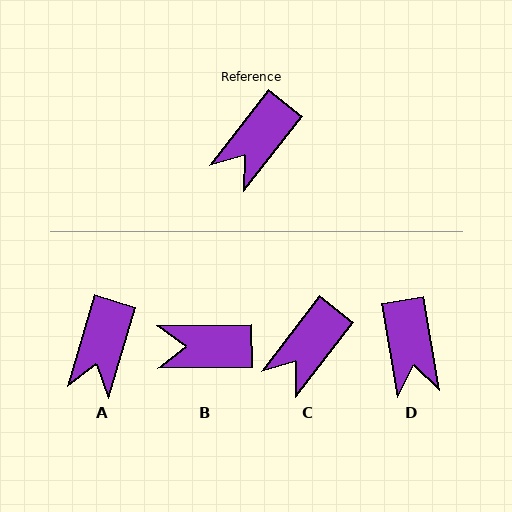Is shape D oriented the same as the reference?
No, it is off by about 47 degrees.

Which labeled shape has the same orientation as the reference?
C.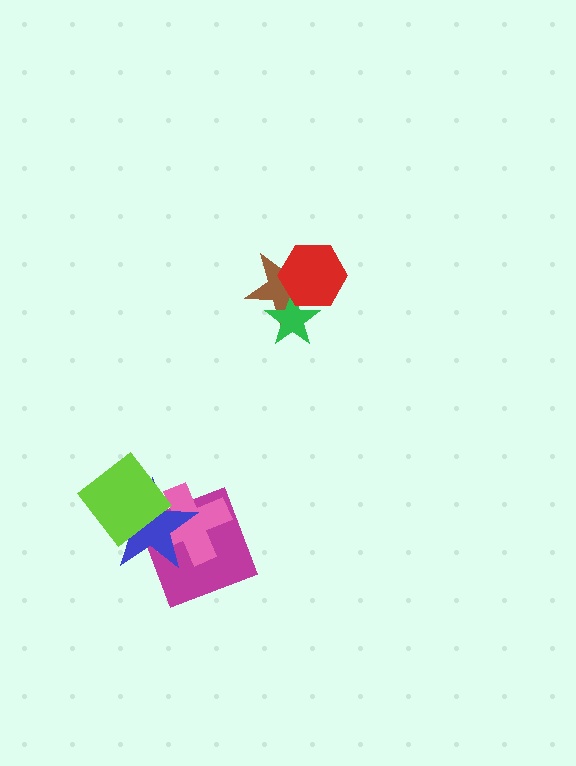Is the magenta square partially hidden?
Yes, it is partially covered by another shape.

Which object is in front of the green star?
The red hexagon is in front of the green star.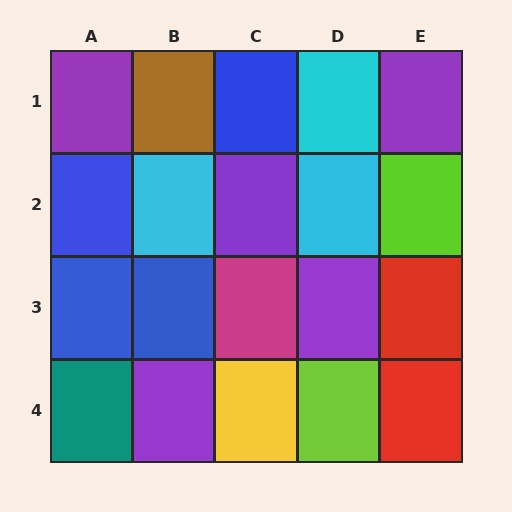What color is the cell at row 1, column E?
Purple.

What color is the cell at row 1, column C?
Blue.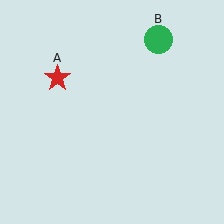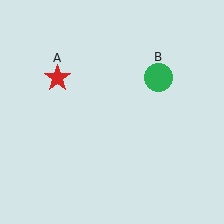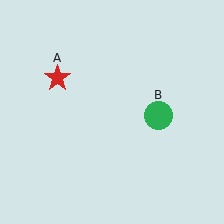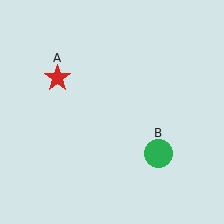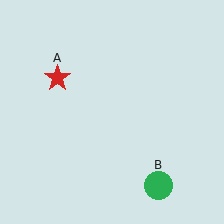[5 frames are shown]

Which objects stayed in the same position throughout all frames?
Red star (object A) remained stationary.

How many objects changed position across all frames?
1 object changed position: green circle (object B).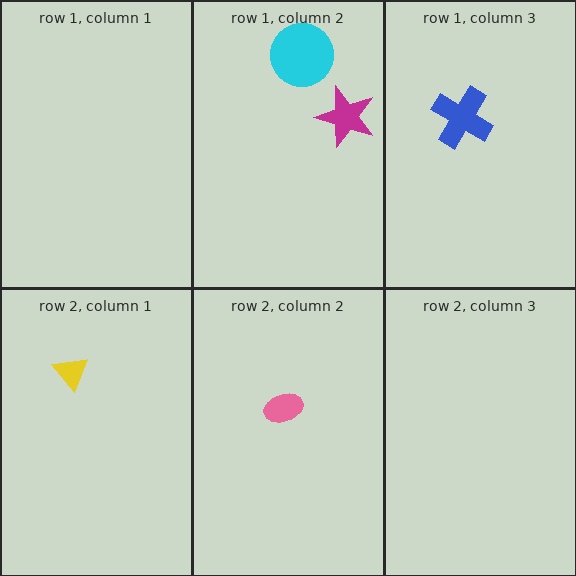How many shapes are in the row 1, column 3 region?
1.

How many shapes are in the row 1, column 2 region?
2.